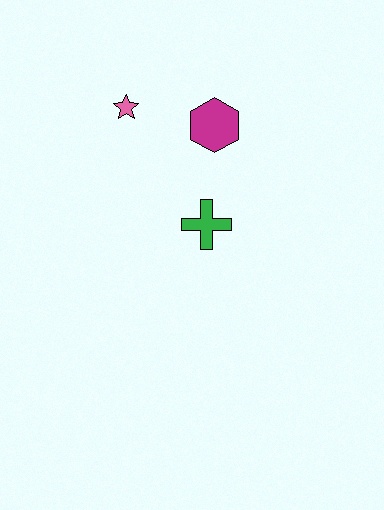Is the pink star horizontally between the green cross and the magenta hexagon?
No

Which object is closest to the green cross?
The magenta hexagon is closest to the green cross.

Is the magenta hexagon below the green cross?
No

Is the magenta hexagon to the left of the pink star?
No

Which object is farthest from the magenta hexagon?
The green cross is farthest from the magenta hexagon.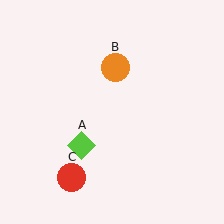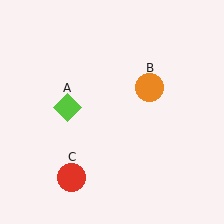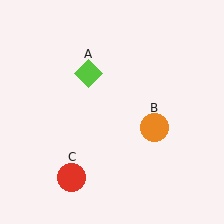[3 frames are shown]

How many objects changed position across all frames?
2 objects changed position: lime diamond (object A), orange circle (object B).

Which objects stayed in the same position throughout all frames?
Red circle (object C) remained stationary.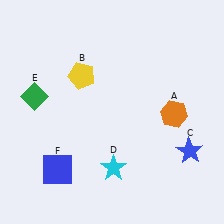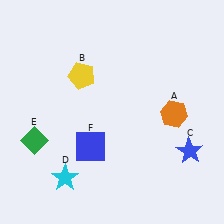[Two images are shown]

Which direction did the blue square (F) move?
The blue square (F) moved right.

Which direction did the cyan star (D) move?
The cyan star (D) moved left.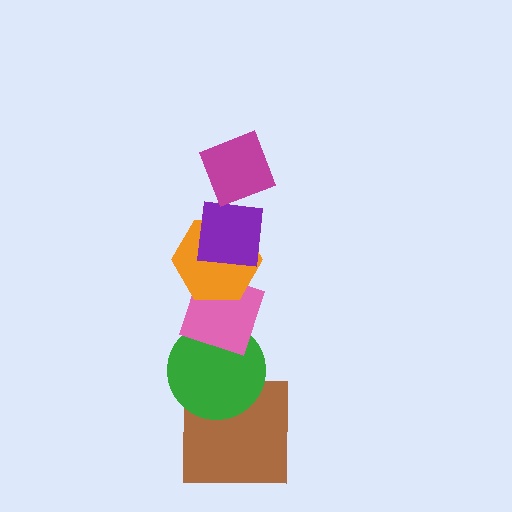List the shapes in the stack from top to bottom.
From top to bottom: the magenta diamond, the purple square, the orange hexagon, the pink diamond, the green circle, the brown square.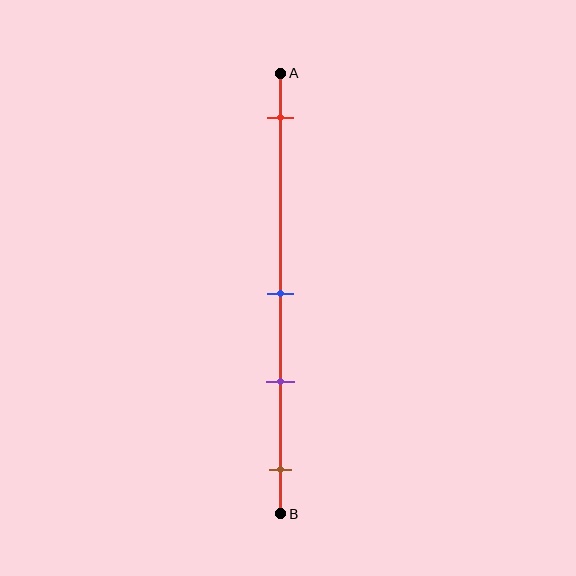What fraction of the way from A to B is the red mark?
The red mark is approximately 10% (0.1) of the way from A to B.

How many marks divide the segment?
There are 4 marks dividing the segment.